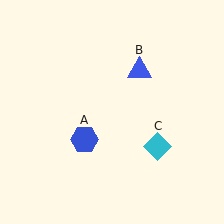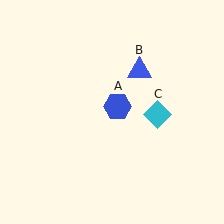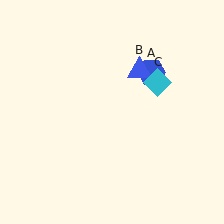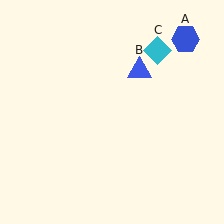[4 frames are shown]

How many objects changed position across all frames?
2 objects changed position: blue hexagon (object A), cyan diamond (object C).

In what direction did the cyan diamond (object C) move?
The cyan diamond (object C) moved up.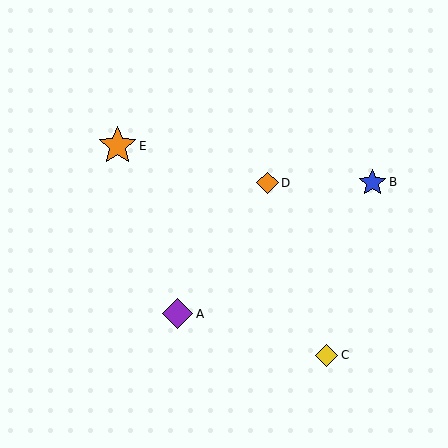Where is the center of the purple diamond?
The center of the purple diamond is at (178, 314).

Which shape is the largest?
The orange star (labeled E) is the largest.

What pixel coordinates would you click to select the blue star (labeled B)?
Click at (372, 182) to select the blue star B.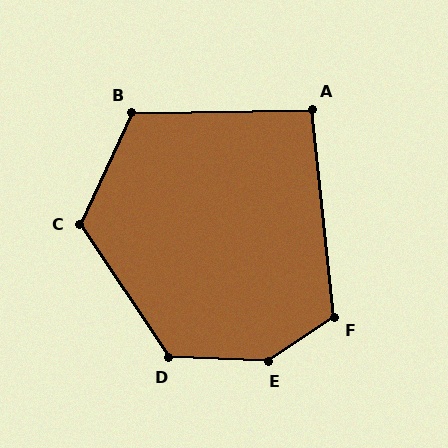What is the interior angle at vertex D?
Approximately 126 degrees (obtuse).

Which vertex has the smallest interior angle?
A, at approximately 95 degrees.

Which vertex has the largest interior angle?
E, at approximately 144 degrees.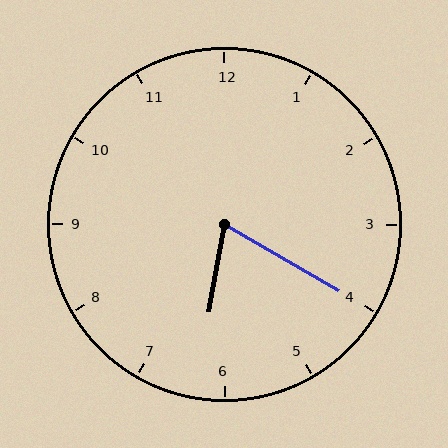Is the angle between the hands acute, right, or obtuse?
It is acute.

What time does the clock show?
6:20.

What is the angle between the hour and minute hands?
Approximately 70 degrees.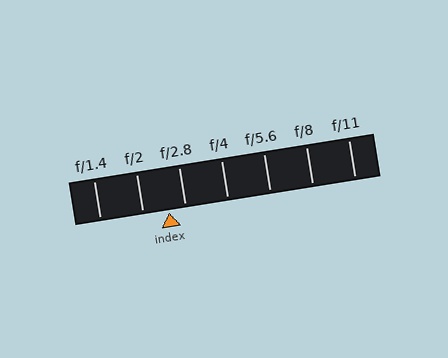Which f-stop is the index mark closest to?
The index mark is closest to f/2.8.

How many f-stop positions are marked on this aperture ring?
There are 7 f-stop positions marked.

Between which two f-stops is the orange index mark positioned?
The index mark is between f/2 and f/2.8.